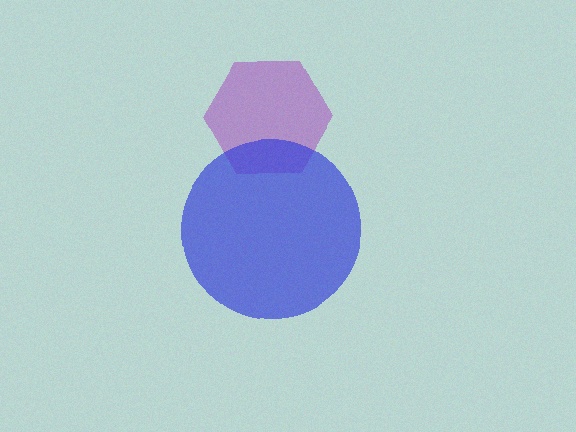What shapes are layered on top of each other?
The layered shapes are: a purple hexagon, a blue circle.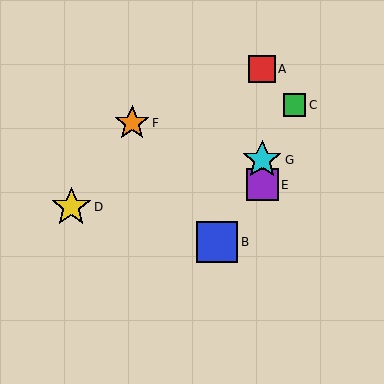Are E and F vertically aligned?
No, E is at x≈262 and F is at x≈132.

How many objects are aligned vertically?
3 objects (A, E, G) are aligned vertically.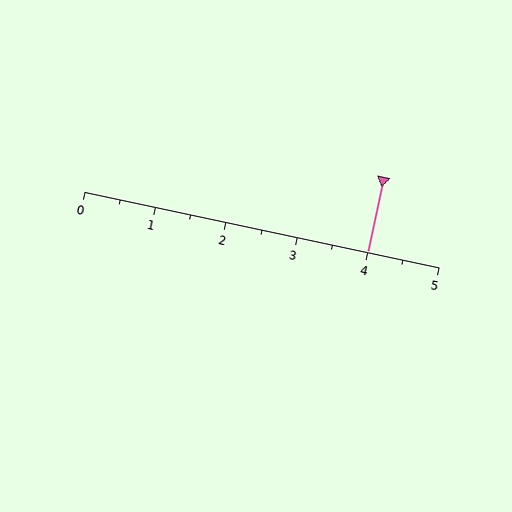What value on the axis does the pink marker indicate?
The marker indicates approximately 4.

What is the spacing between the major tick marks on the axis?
The major ticks are spaced 1 apart.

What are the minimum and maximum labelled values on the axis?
The axis runs from 0 to 5.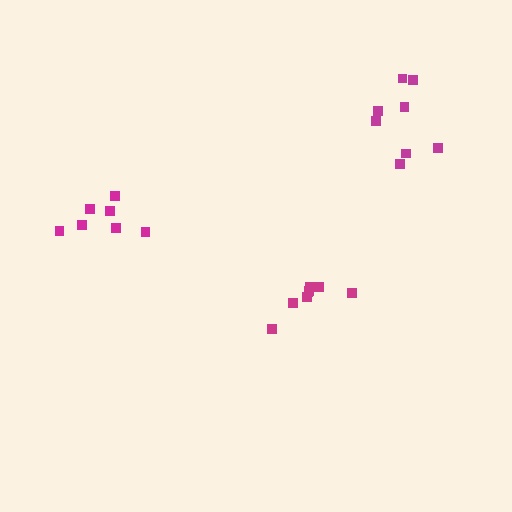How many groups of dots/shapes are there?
There are 3 groups.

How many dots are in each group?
Group 1: 8 dots, Group 2: 7 dots, Group 3: 8 dots (23 total).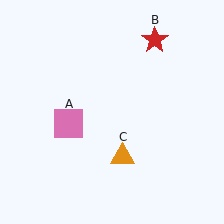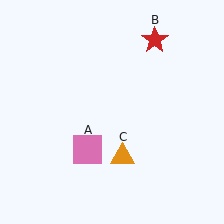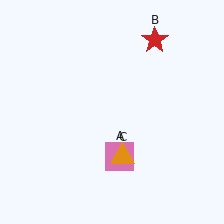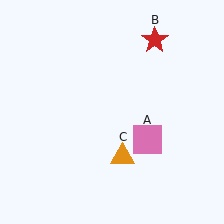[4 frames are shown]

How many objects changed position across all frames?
1 object changed position: pink square (object A).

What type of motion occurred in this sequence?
The pink square (object A) rotated counterclockwise around the center of the scene.